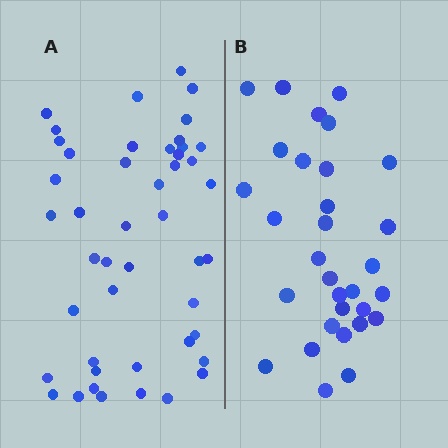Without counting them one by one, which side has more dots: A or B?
Region A (the left region) has more dots.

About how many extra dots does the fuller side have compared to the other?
Region A has approximately 15 more dots than region B.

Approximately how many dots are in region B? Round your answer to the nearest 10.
About 30 dots. (The exact count is 31, which rounds to 30.)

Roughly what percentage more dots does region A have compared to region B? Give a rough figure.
About 50% more.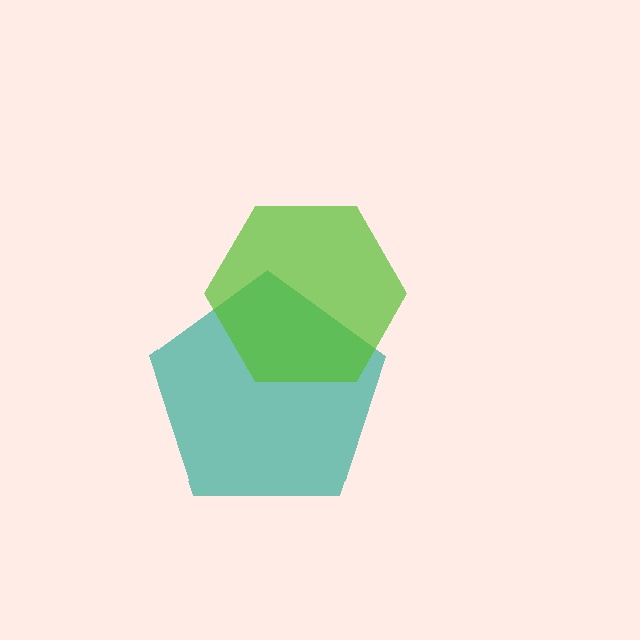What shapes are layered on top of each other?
The layered shapes are: a teal pentagon, a lime hexagon.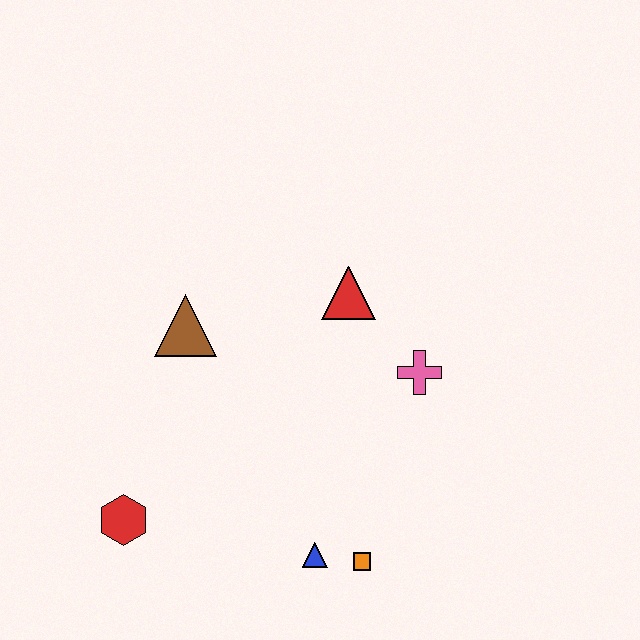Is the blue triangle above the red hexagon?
No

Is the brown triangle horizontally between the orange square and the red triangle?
No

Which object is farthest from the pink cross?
The red hexagon is farthest from the pink cross.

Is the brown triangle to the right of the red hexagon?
Yes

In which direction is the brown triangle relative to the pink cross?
The brown triangle is to the left of the pink cross.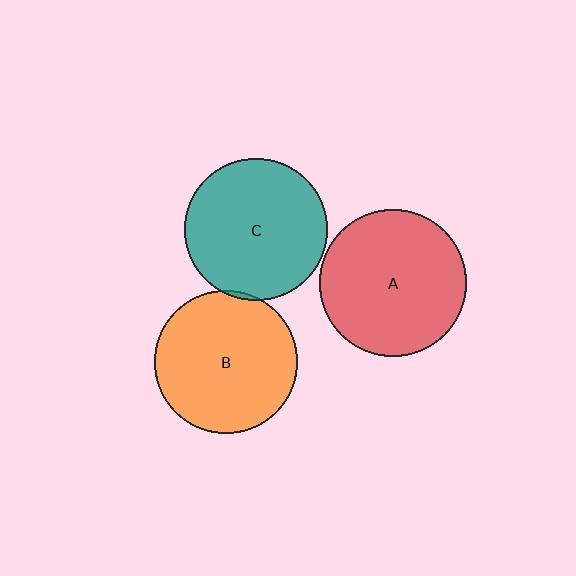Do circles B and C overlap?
Yes.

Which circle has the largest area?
Circle A (red).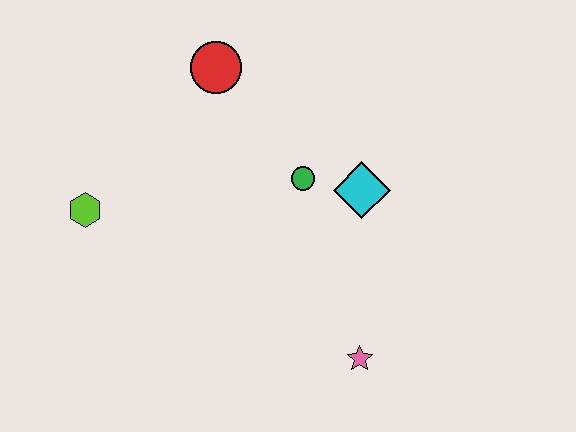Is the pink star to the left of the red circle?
No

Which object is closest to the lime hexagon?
The red circle is closest to the lime hexagon.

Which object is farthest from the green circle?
The lime hexagon is farthest from the green circle.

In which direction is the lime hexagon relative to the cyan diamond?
The lime hexagon is to the left of the cyan diamond.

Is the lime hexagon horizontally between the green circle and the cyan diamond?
No